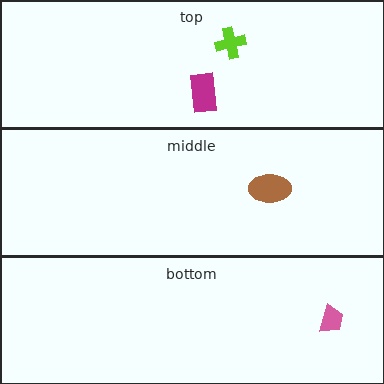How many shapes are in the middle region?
1.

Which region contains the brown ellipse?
The middle region.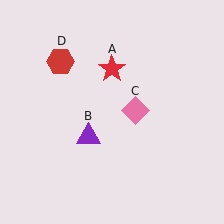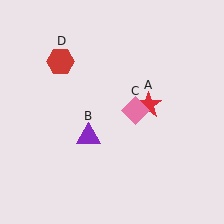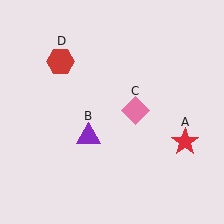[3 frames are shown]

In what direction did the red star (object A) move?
The red star (object A) moved down and to the right.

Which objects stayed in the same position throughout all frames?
Purple triangle (object B) and pink diamond (object C) and red hexagon (object D) remained stationary.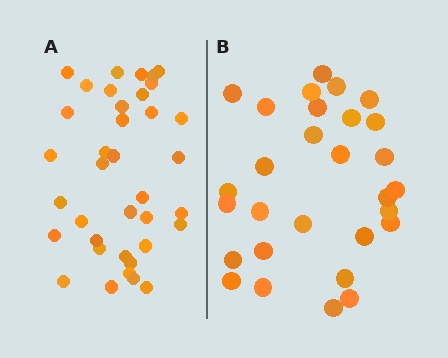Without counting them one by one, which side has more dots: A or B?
Region A (the left region) has more dots.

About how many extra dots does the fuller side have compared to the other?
Region A has roughly 8 or so more dots than region B.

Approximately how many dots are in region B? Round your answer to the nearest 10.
About 30 dots. (The exact count is 29, which rounds to 30.)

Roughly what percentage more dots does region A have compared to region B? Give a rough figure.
About 30% more.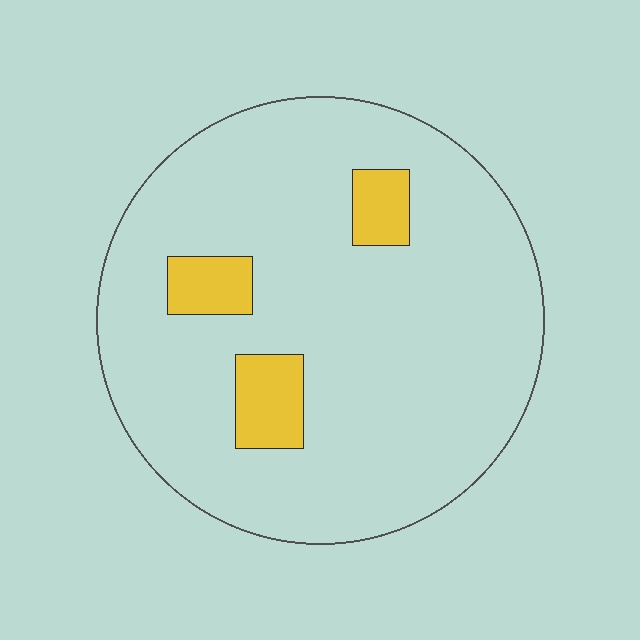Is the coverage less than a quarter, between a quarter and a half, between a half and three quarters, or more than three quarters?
Less than a quarter.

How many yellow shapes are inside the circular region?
3.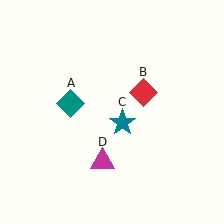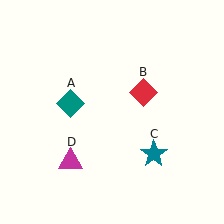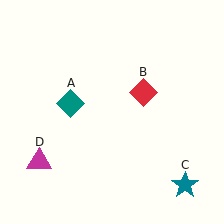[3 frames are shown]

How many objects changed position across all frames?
2 objects changed position: teal star (object C), magenta triangle (object D).